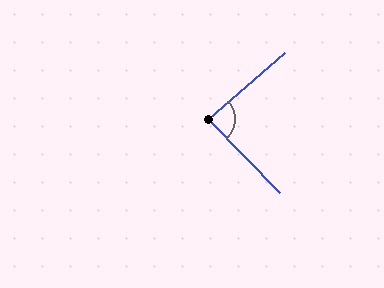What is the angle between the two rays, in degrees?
Approximately 87 degrees.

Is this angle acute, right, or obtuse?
It is approximately a right angle.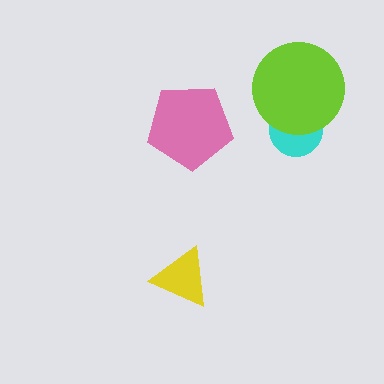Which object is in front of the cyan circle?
The lime circle is in front of the cyan circle.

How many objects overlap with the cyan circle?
1 object overlaps with the cyan circle.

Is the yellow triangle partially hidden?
No, no other shape covers it.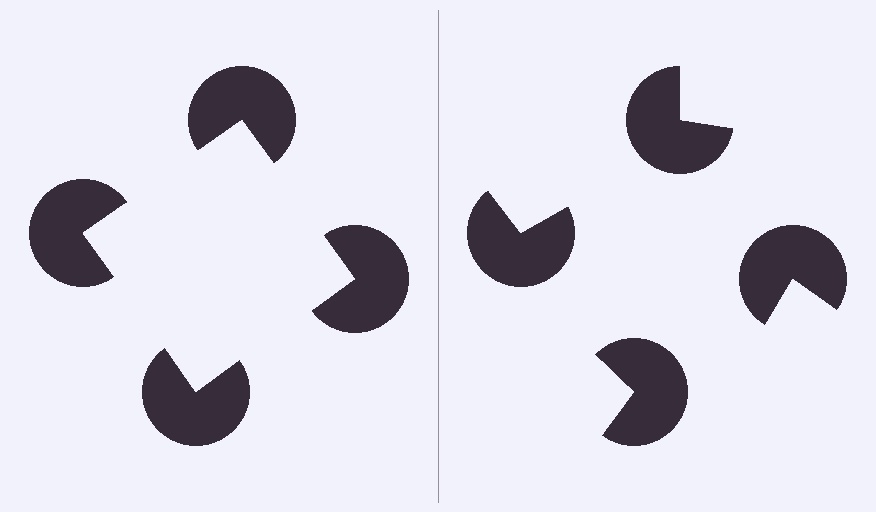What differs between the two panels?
The pac-man discs are positioned identically on both sides; only the wedge orientations differ. On the left they align to a square; on the right they are misaligned.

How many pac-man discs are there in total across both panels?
8 — 4 on each side.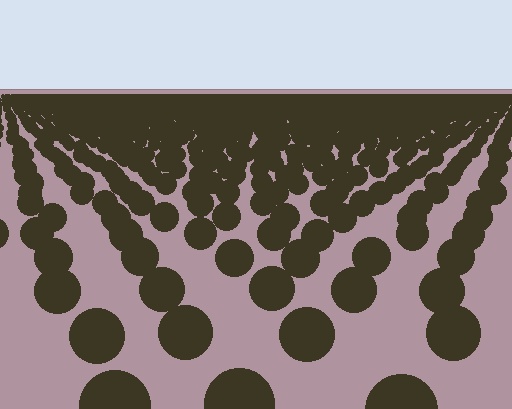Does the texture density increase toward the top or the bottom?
Density increases toward the top.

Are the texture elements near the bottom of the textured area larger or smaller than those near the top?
Larger. Near the bottom, elements are closer to the viewer and appear at a bigger on-screen size.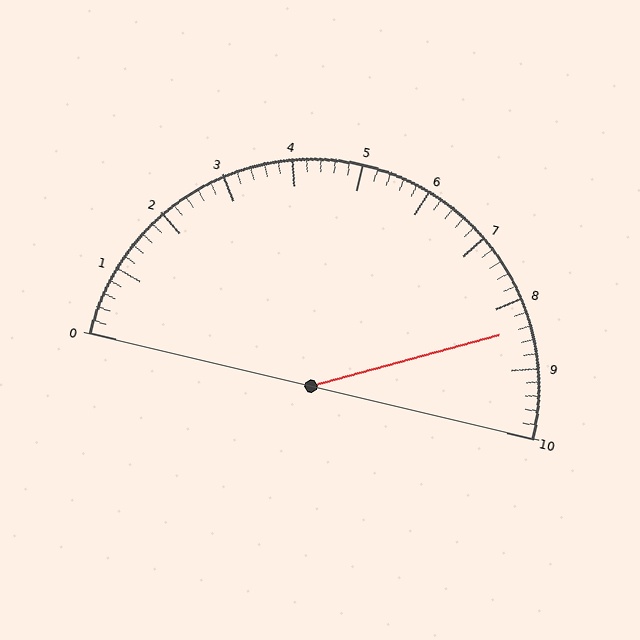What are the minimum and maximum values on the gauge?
The gauge ranges from 0 to 10.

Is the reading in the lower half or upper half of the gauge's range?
The reading is in the upper half of the range (0 to 10).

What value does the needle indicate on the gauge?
The needle indicates approximately 8.4.